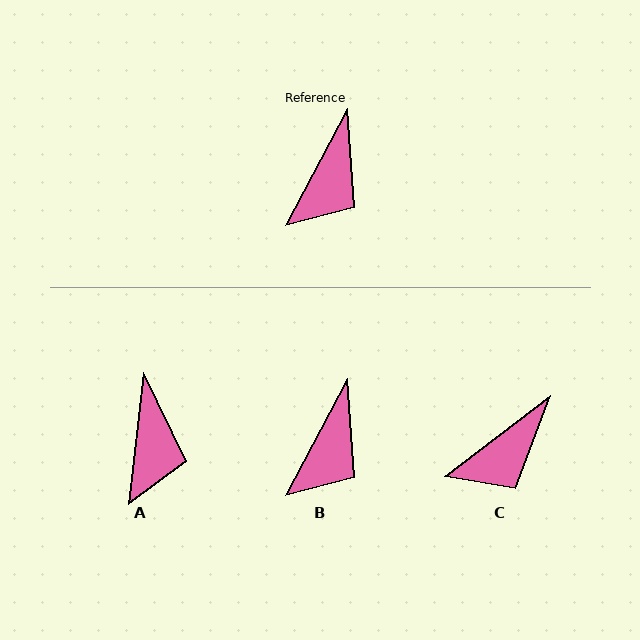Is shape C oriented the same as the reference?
No, it is off by about 25 degrees.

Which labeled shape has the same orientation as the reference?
B.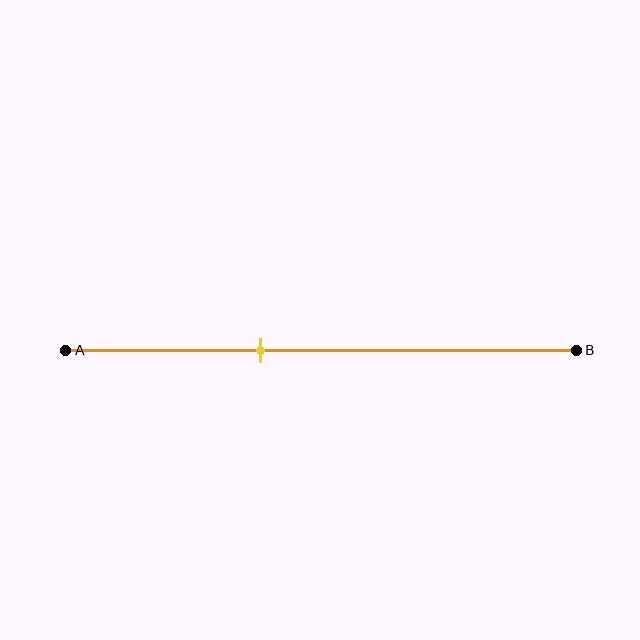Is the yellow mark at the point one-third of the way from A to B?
No, the mark is at about 40% from A, not at the 33% one-third point.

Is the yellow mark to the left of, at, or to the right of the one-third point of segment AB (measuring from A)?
The yellow mark is to the right of the one-third point of segment AB.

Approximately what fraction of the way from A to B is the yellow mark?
The yellow mark is approximately 40% of the way from A to B.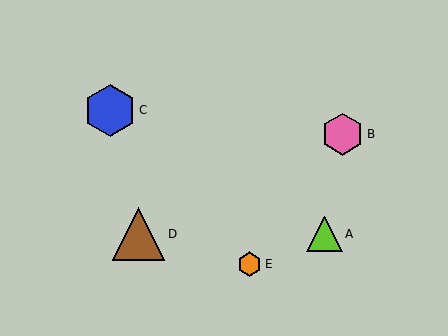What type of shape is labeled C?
Shape C is a blue hexagon.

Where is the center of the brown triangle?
The center of the brown triangle is at (139, 234).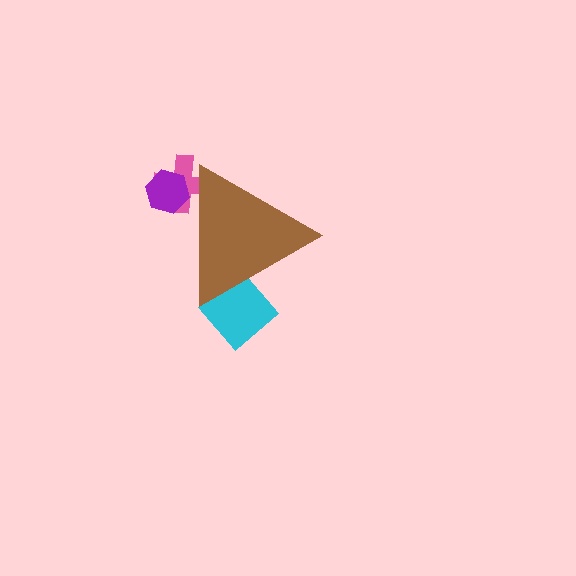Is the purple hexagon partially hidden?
Yes, the purple hexagon is partially hidden behind the brown triangle.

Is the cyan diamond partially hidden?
Yes, the cyan diamond is partially hidden behind the brown triangle.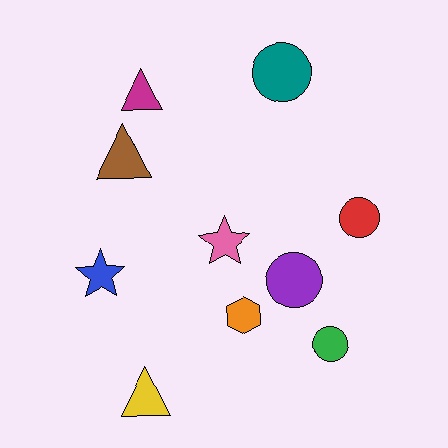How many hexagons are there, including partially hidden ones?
There is 1 hexagon.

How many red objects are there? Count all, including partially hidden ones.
There is 1 red object.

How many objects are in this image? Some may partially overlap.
There are 10 objects.